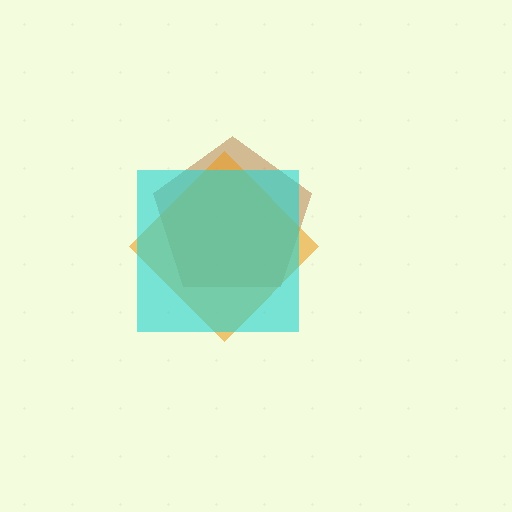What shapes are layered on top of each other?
The layered shapes are: a brown pentagon, an orange diamond, a cyan square.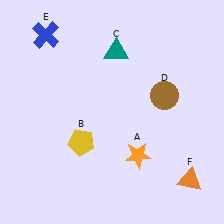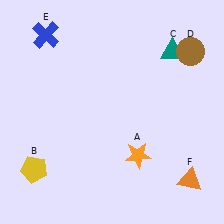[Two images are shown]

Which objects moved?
The objects that moved are: the yellow pentagon (B), the teal triangle (C), the brown circle (D).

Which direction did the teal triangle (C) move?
The teal triangle (C) moved right.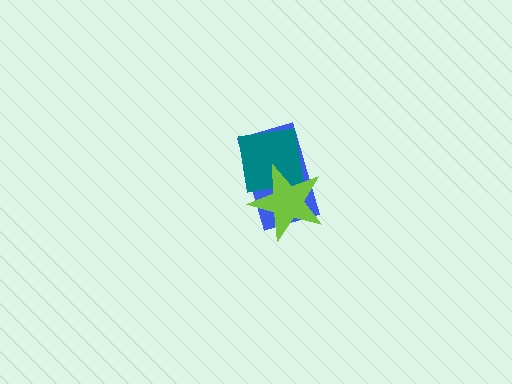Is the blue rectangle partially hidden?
Yes, it is partially covered by another shape.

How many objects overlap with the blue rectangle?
2 objects overlap with the blue rectangle.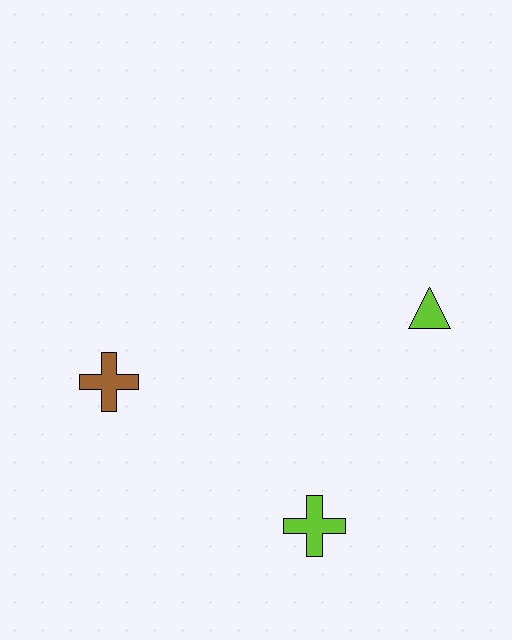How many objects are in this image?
There are 3 objects.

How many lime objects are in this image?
There are 2 lime objects.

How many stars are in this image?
There are no stars.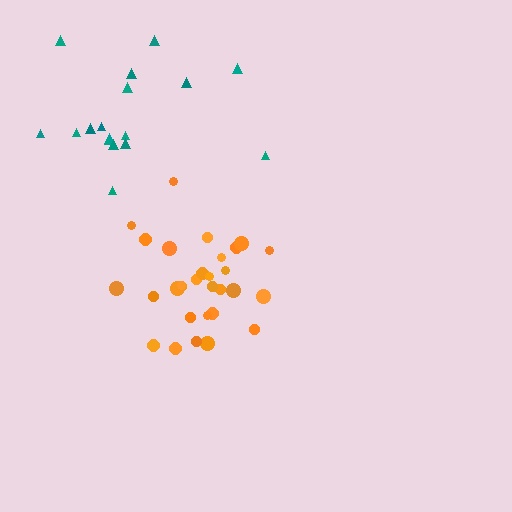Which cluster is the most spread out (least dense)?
Teal.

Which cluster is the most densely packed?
Orange.